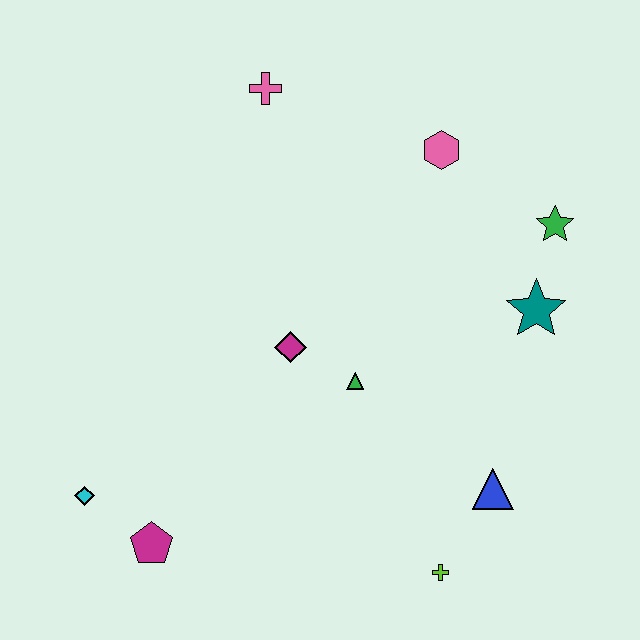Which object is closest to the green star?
The teal star is closest to the green star.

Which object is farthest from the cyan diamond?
The green star is farthest from the cyan diamond.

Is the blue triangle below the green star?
Yes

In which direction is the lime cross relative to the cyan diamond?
The lime cross is to the right of the cyan diamond.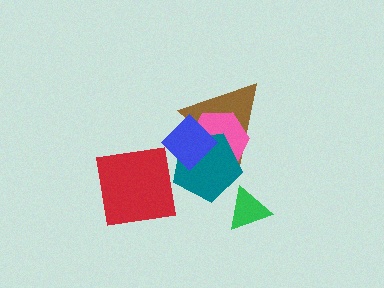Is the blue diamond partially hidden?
No, no other shape covers it.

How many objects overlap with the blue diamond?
3 objects overlap with the blue diamond.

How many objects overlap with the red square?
1 object overlaps with the red square.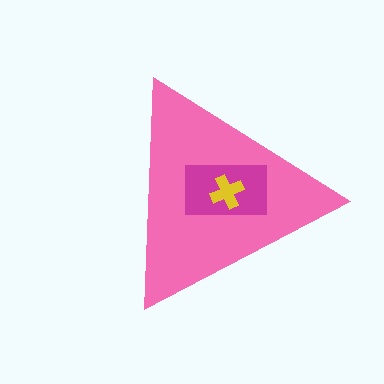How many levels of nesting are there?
3.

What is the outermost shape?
The pink triangle.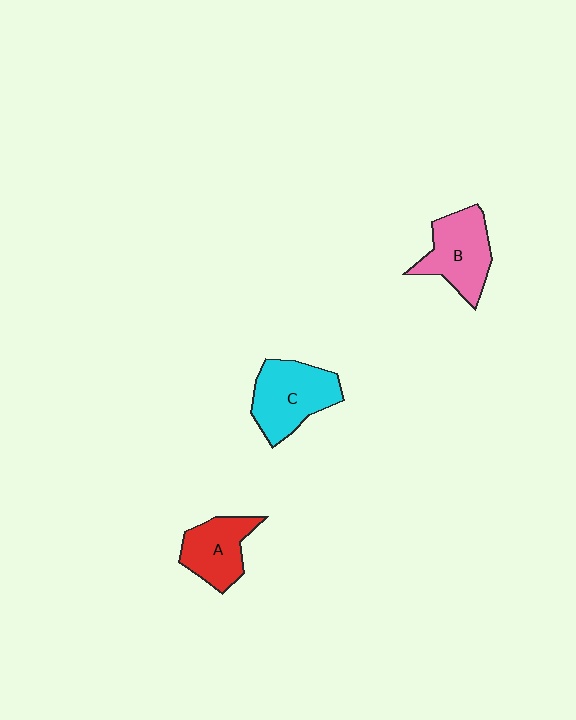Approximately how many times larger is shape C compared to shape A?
Approximately 1.3 times.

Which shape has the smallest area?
Shape A (red).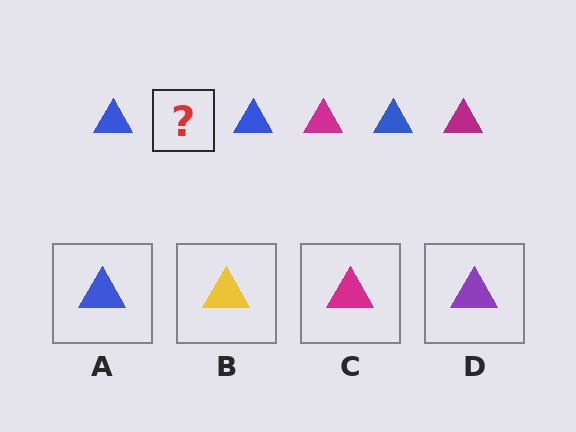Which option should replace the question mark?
Option C.